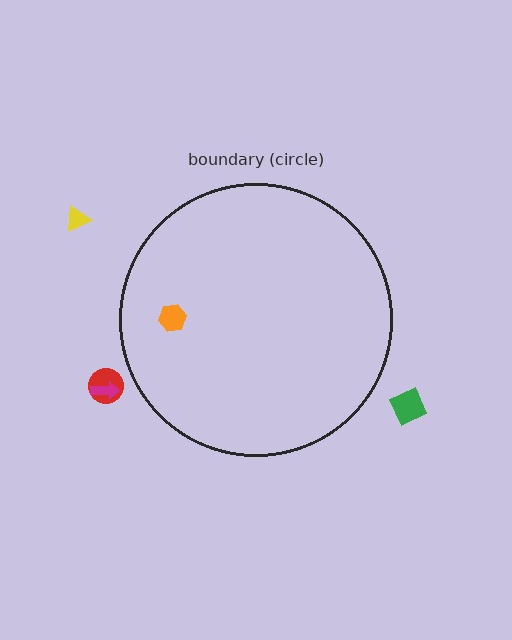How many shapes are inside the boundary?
1 inside, 4 outside.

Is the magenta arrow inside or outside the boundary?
Outside.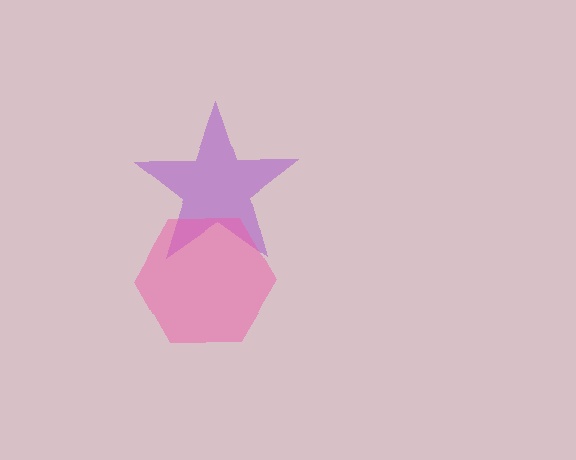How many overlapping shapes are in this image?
There are 2 overlapping shapes in the image.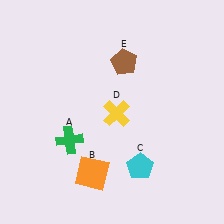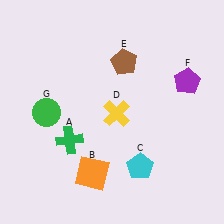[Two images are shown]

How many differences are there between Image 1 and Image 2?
There are 2 differences between the two images.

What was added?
A purple pentagon (F), a green circle (G) were added in Image 2.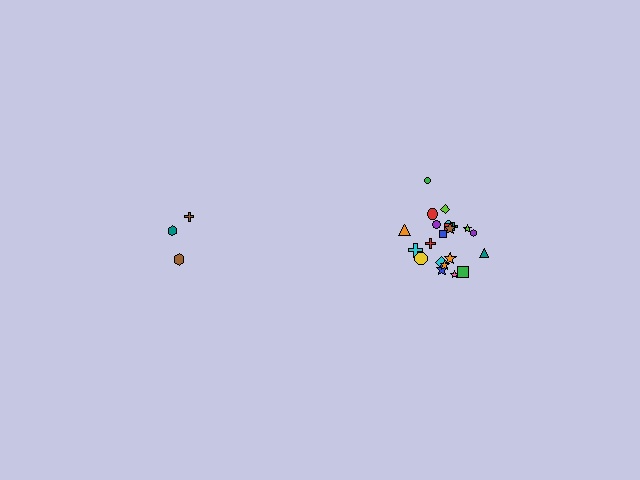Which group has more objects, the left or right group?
The right group.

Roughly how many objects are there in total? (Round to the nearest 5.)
Roughly 25 objects in total.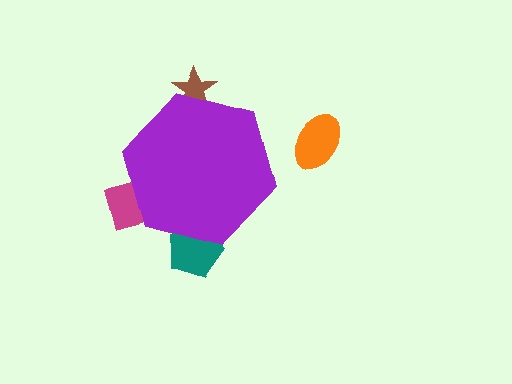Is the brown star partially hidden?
Yes, the brown star is partially hidden behind the purple hexagon.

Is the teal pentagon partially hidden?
Yes, the teal pentagon is partially hidden behind the purple hexagon.